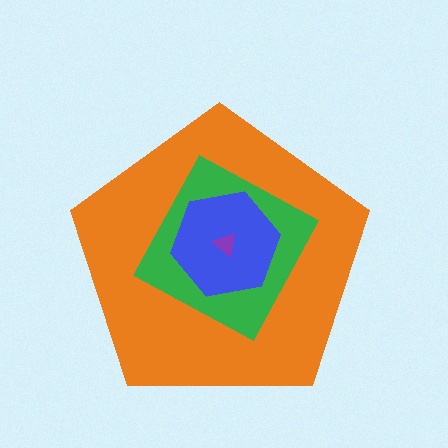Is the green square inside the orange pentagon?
Yes.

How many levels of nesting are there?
4.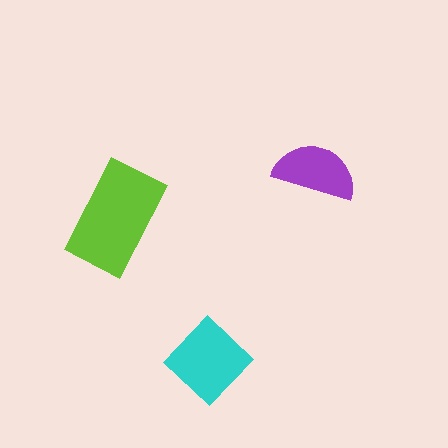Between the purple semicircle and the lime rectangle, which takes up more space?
The lime rectangle.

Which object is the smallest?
The purple semicircle.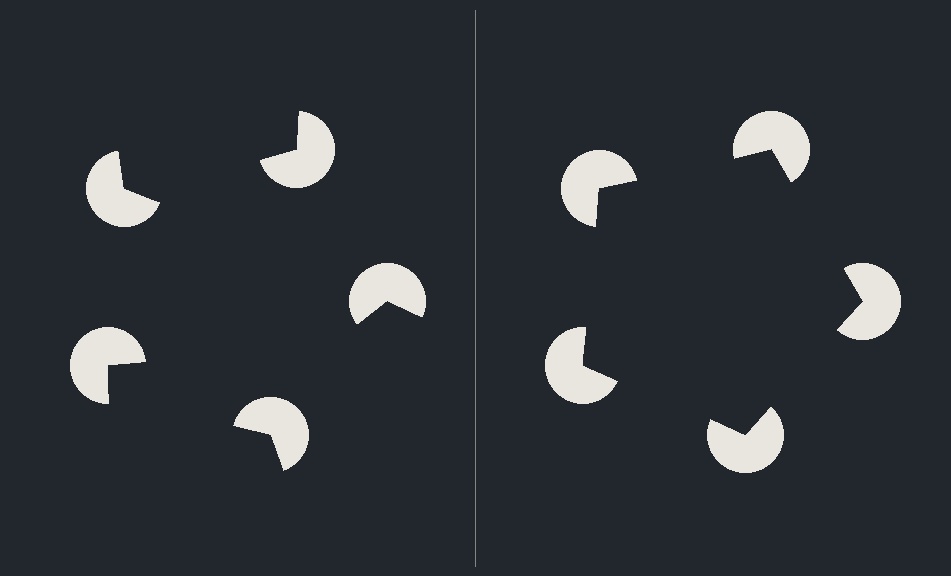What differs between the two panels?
The pac-man discs are positioned identically on both sides; only the wedge orientations differ. On the right they align to a pentagon; on the left they are misaligned.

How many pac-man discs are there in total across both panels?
10 — 5 on each side.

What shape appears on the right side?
An illusory pentagon.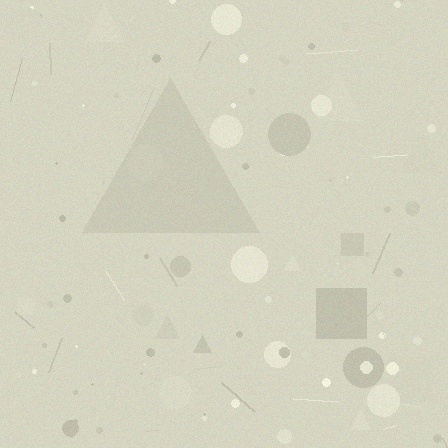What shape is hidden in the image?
A triangle is hidden in the image.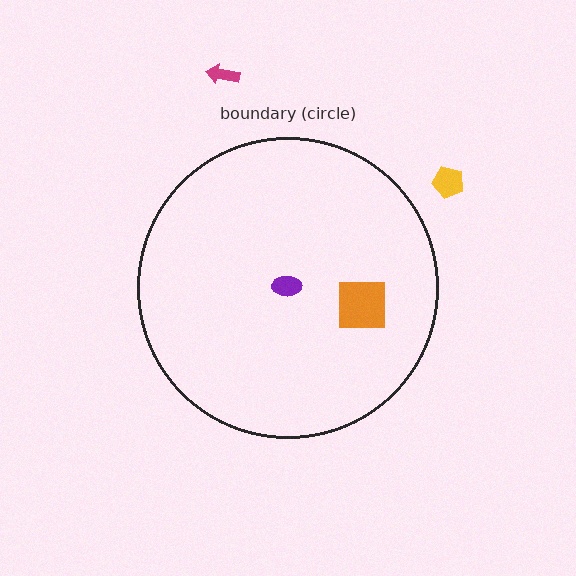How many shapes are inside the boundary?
2 inside, 2 outside.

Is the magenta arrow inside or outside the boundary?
Outside.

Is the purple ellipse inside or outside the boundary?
Inside.